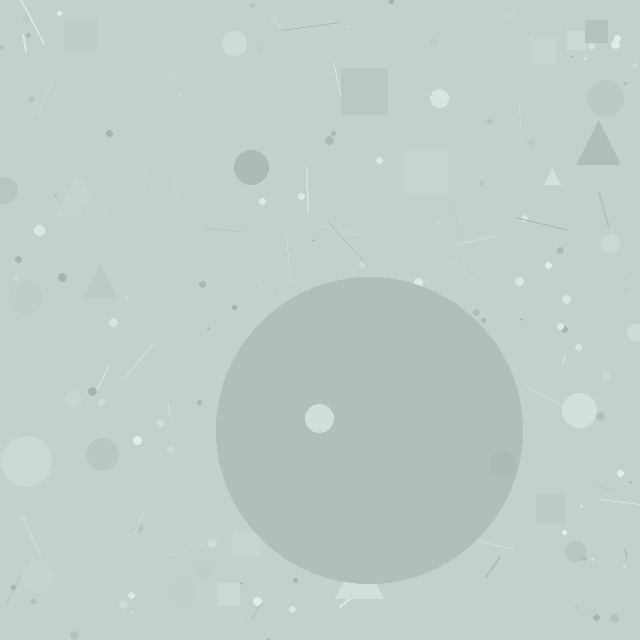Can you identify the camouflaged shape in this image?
The camouflaged shape is a circle.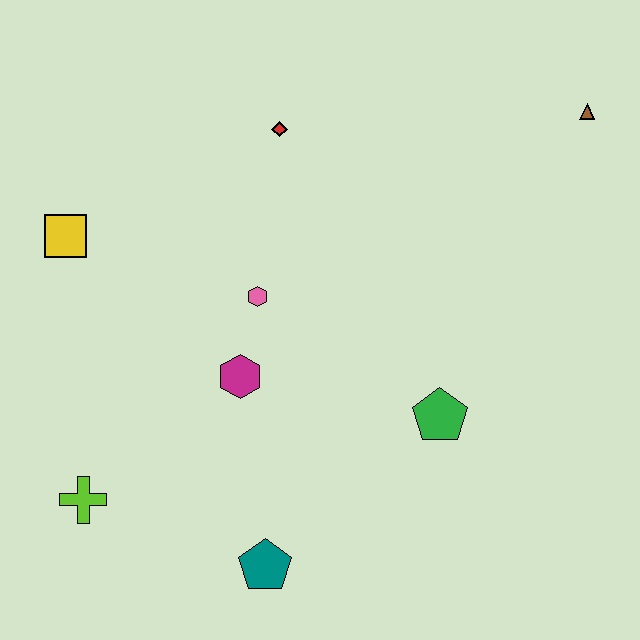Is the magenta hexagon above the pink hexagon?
No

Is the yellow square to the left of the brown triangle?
Yes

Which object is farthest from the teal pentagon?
The brown triangle is farthest from the teal pentagon.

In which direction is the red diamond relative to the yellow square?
The red diamond is to the right of the yellow square.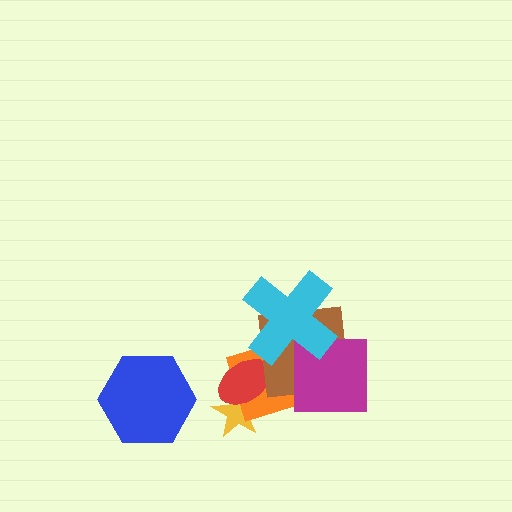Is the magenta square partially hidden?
Yes, it is partially covered by another shape.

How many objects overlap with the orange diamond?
5 objects overlap with the orange diamond.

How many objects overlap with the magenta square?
3 objects overlap with the magenta square.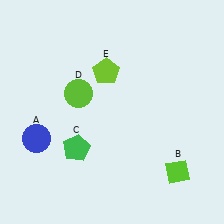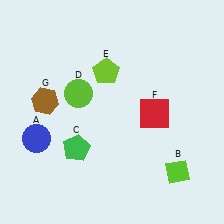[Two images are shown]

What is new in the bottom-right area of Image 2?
A red square (F) was added in the bottom-right area of Image 2.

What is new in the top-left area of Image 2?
A brown hexagon (G) was added in the top-left area of Image 2.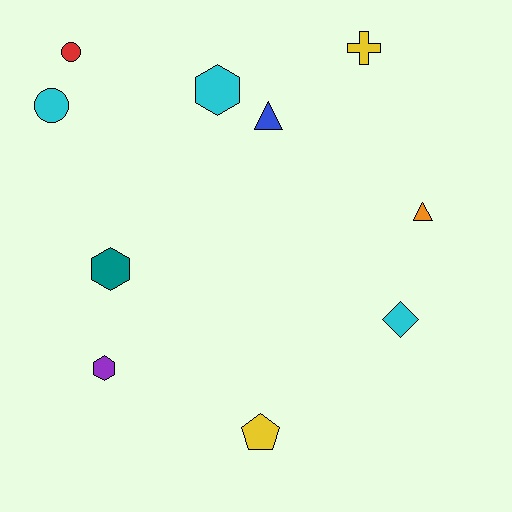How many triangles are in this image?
There are 2 triangles.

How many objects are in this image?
There are 10 objects.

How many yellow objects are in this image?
There are 2 yellow objects.